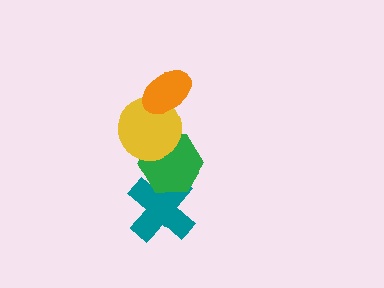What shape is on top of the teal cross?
The green hexagon is on top of the teal cross.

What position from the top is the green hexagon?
The green hexagon is 3rd from the top.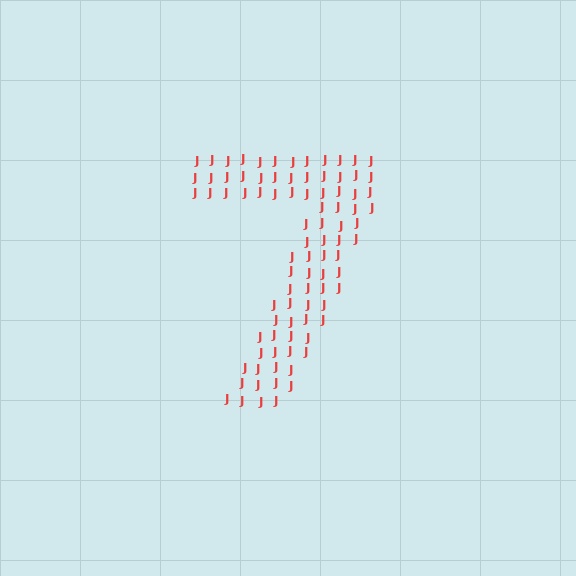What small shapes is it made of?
It is made of small letter J's.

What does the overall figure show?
The overall figure shows the digit 7.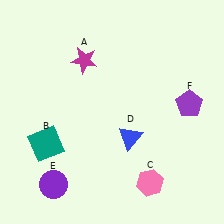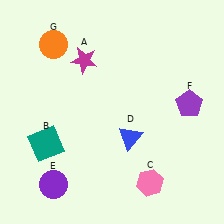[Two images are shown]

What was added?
An orange circle (G) was added in Image 2.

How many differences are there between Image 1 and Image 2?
There is 1 difference between the two images.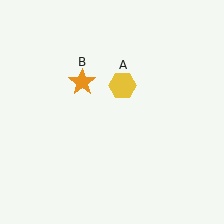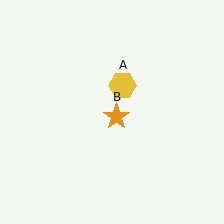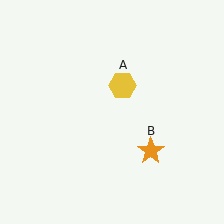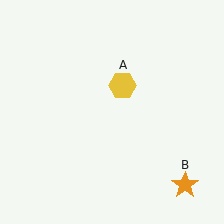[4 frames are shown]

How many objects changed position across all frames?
1 object changed position: orange star (object B).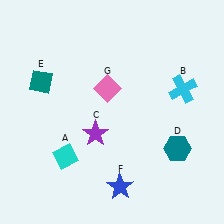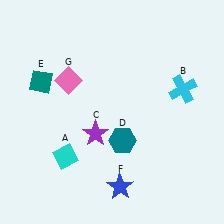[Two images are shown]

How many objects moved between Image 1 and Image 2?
2 objects moved between the two images.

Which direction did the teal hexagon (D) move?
The teal hexagon (D) moved left.